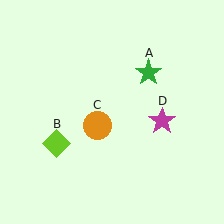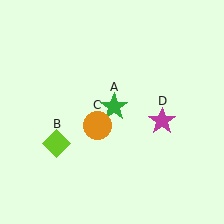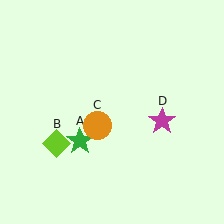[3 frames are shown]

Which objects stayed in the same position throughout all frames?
Lime diamond (object B) and orange circle (object C) and magenta star (object D) remained stationary.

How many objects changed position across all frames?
1 object changed position: green star (object A).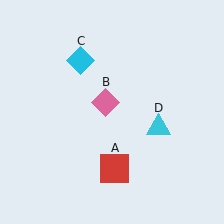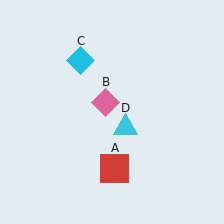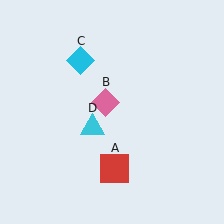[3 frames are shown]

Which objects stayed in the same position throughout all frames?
Red square (object A) and pink diamond (object B) and cyan diamond (object C) remained stationary.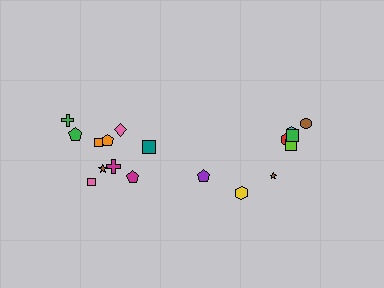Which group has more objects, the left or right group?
The left group.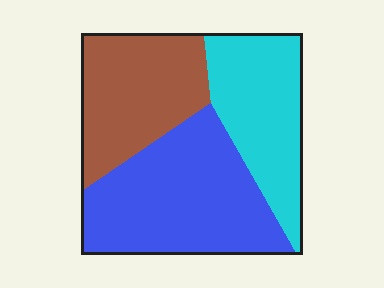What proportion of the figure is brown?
Brown covers about 30% of the figure.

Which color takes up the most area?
Blue, at roughly 40%.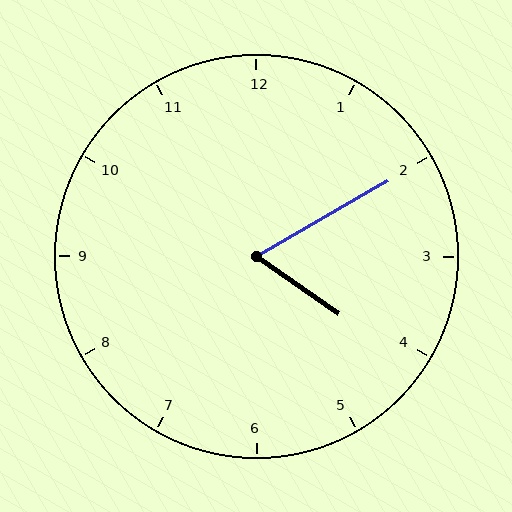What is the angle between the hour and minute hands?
Approximately 65 degrees.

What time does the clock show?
4:10.